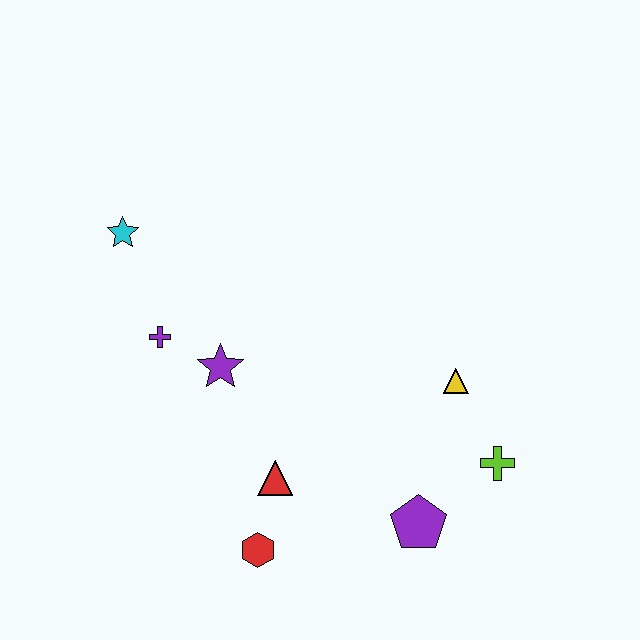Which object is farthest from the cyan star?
The lime cross is farthest from the cyan star.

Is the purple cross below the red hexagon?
No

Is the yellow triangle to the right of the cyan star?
Yes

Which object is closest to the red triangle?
The red hexagon is closest to the red triangle.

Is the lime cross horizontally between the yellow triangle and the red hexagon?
No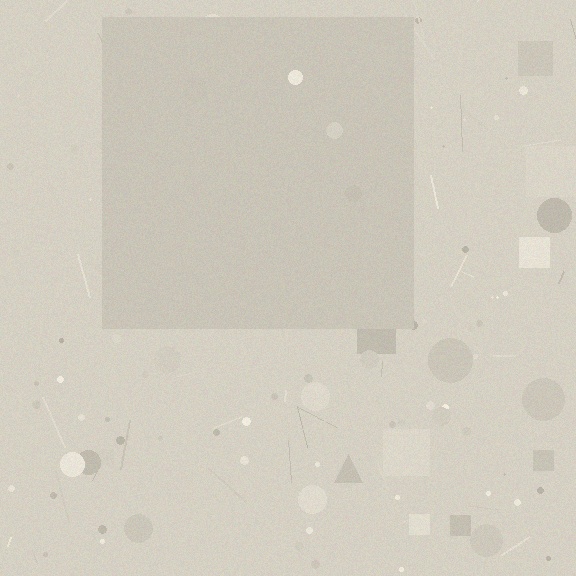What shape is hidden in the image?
A square is hidden in the image.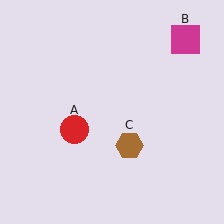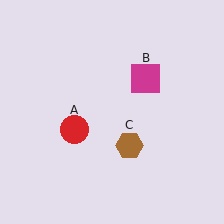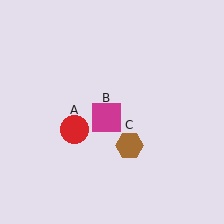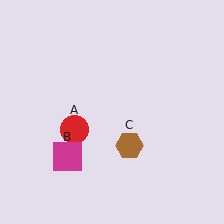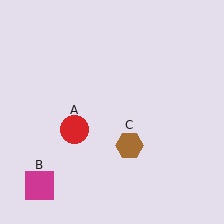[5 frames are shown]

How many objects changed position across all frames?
1 object changed position: magenta square (object B).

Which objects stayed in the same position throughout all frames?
Red circle (object A) and brown hexagon (object C) remained stationary.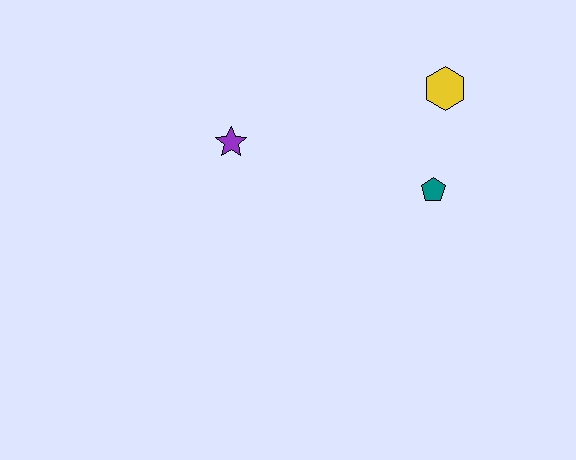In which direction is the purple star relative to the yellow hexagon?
The purple star is to the left of the yellow hexagon.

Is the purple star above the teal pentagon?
Yes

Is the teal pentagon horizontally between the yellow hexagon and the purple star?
Yes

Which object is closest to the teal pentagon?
The yellow hexagon is closest to the teal pentagon.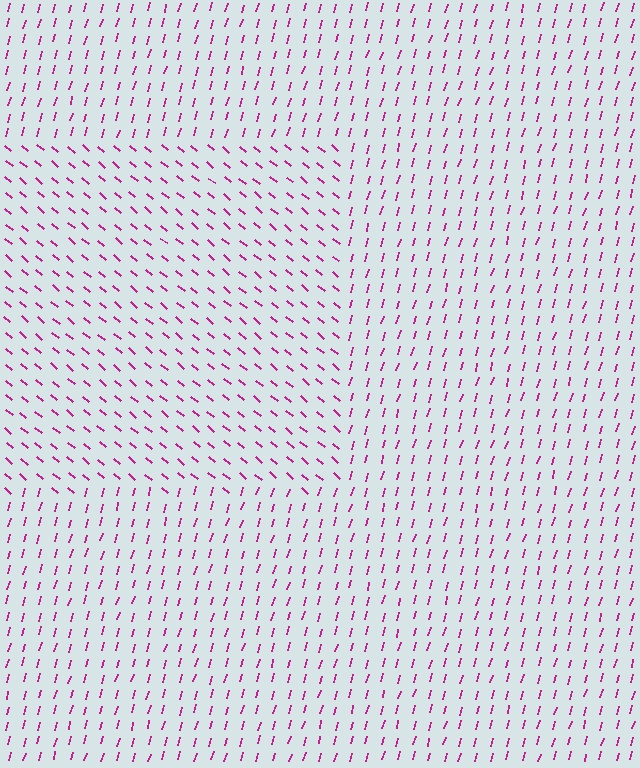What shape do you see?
I see a rectangle.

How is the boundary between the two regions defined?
The boundary is defined purely by a change in line orientation (approximately 66 degrees difference). All lines are the same color and thickness.